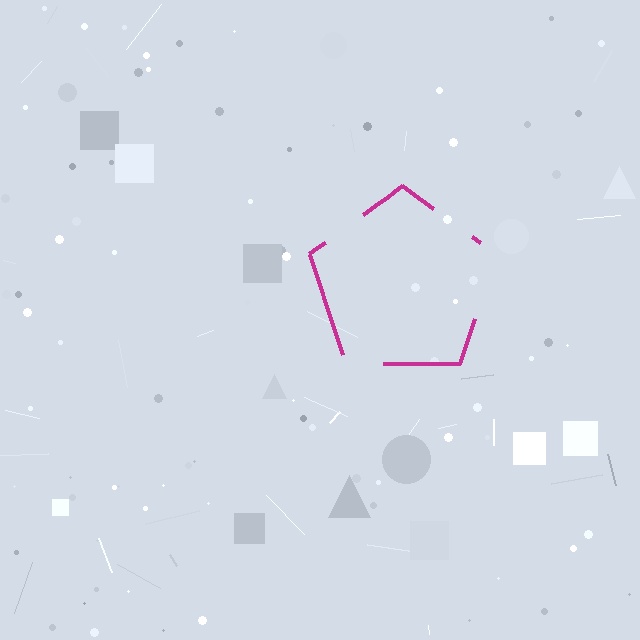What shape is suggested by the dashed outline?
The dashed outline suggests a pentagon.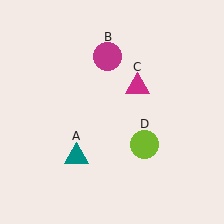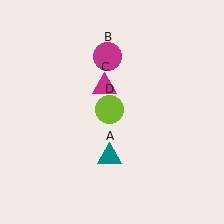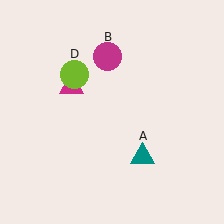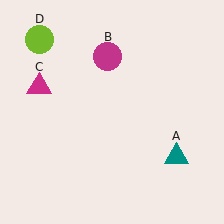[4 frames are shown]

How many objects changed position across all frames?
3 objects changed position: teal triangle (object A), magenta triangle (object C), lime circle (object D).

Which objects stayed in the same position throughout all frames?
Magenta circle (object B) remained stationary.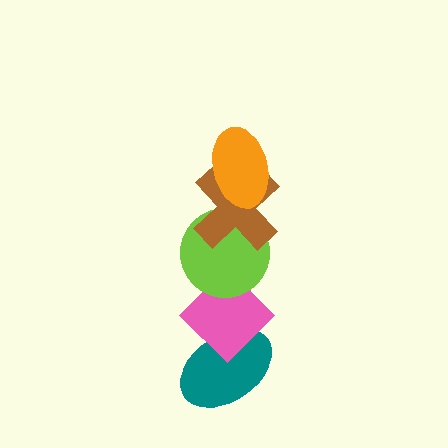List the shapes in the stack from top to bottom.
From top to bottom: the orange ellipse, the brown cross, the lime circle, the pink diamond, the teal ellipse.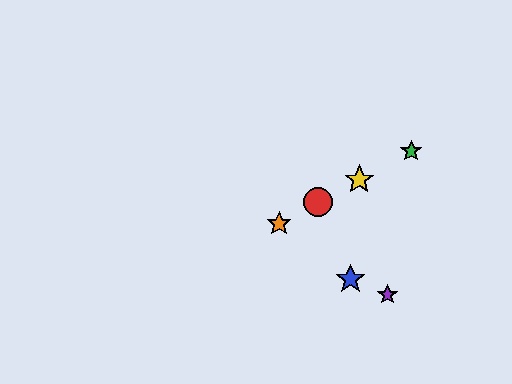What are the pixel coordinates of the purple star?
The purple star is at (388, 295).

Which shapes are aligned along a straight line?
The red circle, the green star, the yellow star, the orange star are aligned along a straight line.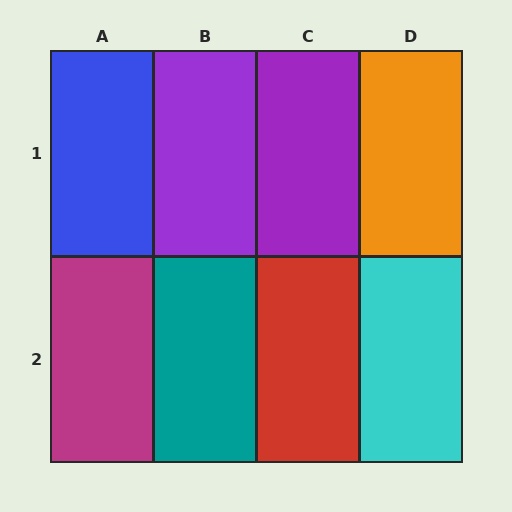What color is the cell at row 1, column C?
Purple.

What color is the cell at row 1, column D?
Orange.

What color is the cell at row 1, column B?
Purple.